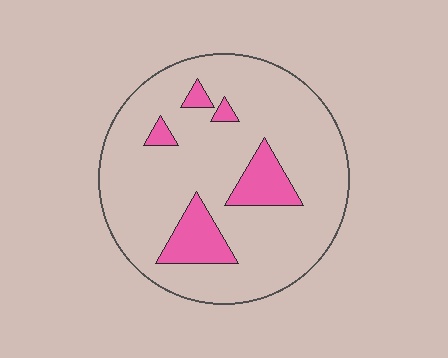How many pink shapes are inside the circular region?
5.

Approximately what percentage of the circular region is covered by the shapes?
Approximately 15%.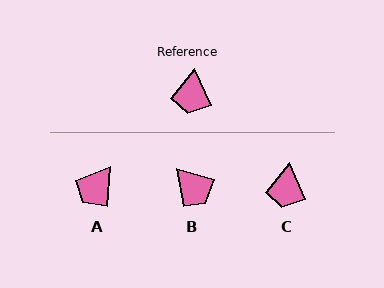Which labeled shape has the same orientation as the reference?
C.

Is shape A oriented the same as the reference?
No, it is off by about 29 degrees.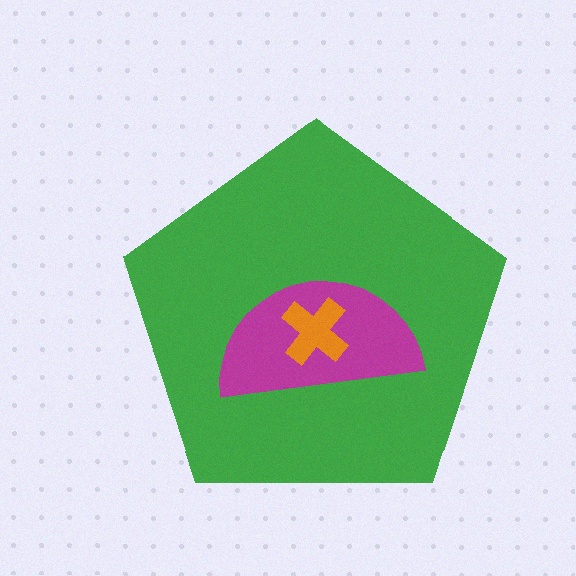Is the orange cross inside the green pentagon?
Yes.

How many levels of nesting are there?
3.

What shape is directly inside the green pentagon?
The magenta semicircle.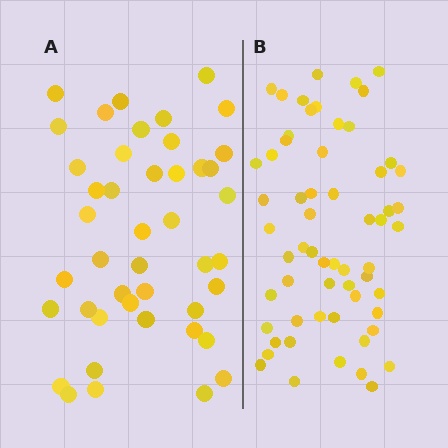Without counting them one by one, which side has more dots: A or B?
Region B (the right region) has more dots.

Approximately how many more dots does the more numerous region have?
Region B has approximately 15 more dots than region A.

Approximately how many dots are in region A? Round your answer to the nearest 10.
About 40 dots. (The exact count is 44, which rounds to 40.)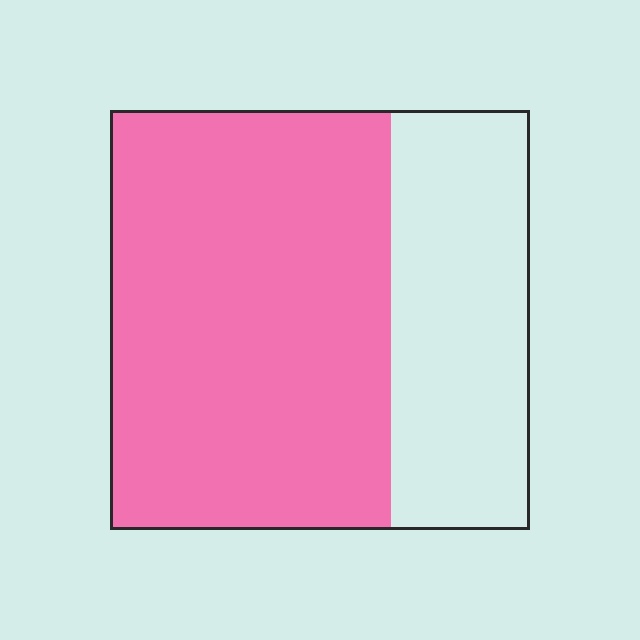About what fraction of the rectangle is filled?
About two thirds (2/3).